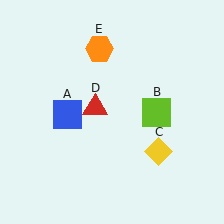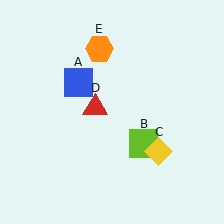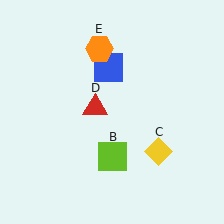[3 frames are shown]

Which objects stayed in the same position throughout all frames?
Yellow diamond (object C) and red triangle (object D) and orange hexagon (object E) remained stationary.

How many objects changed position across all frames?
2 objects changed position: blue square (object A), lime square (object B).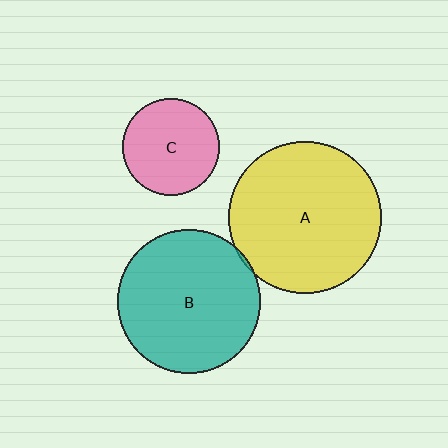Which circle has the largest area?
Circle A (yellow).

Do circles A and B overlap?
Yes.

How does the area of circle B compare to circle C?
Approximately 2.2 times.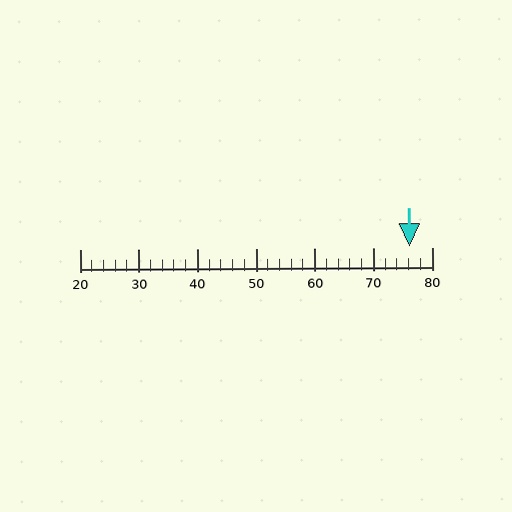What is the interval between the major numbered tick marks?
The major tick marks are spaced 10 units apart.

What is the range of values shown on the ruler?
The ruler shows values from 20 to 80.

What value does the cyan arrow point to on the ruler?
The cyan arrow points to approximately 76.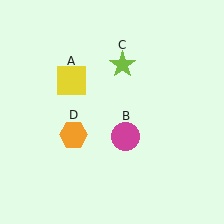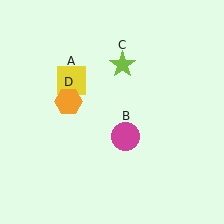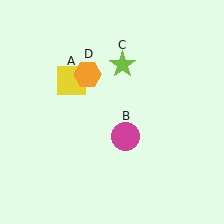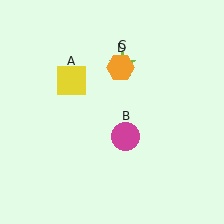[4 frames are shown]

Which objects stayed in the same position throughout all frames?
Yellow square (object A) and magenta circle (object B) and lime star (object C) remained stationary.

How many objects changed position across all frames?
1 object changed position: orange hexagon (object D).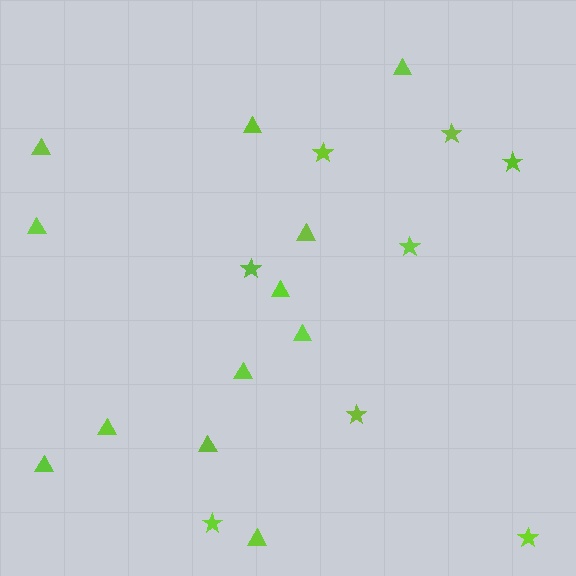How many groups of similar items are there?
There are 2 groups: one group of triangles (12) and one group of stars (8).